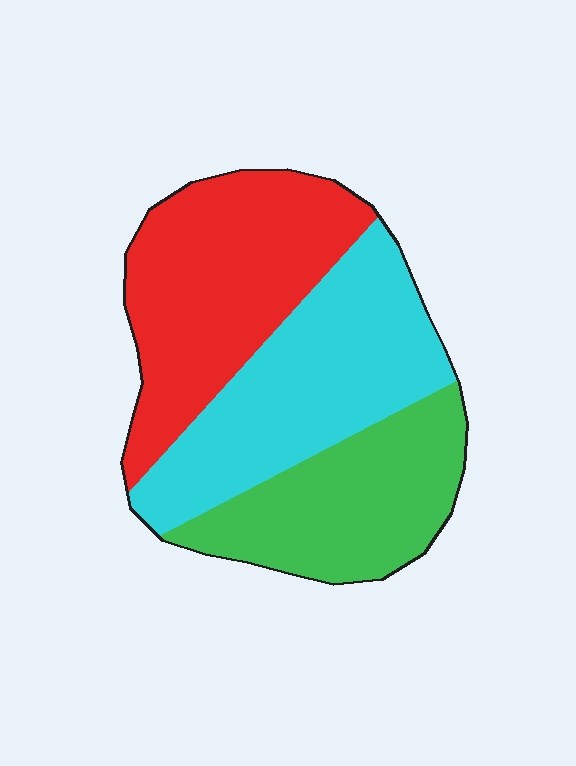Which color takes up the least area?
Green, at roughly 30%.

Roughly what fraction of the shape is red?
Red covers about 35% of the shape.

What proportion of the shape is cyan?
Cyan takes up about three eighths (3/8) of the shape.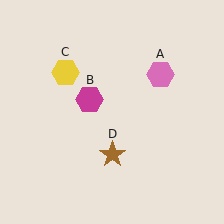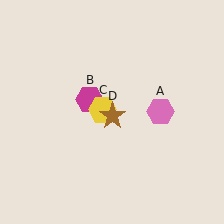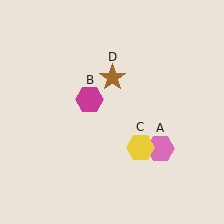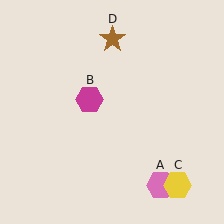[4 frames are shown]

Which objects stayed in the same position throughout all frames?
Magenta hexagon (object B) remained stationary.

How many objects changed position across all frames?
3 objects changed position: pink hexagon (object A), yellow hexagon (object C), brown star (object D).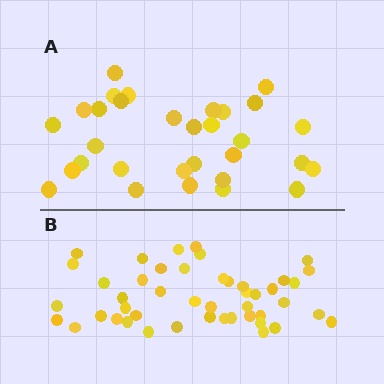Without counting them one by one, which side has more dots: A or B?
Region B (the bottom region) has more dots.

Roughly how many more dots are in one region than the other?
Region B has approximately 15 more dots than region A.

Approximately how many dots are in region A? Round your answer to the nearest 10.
About 30 dots. (The exact count is 31, which rounds to 30.)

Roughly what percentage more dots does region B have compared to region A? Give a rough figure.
About 50% more.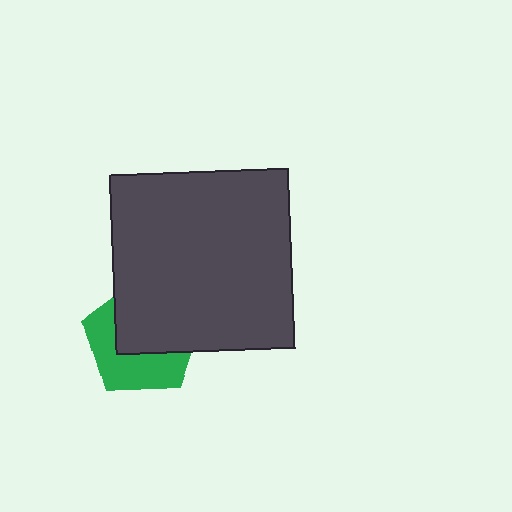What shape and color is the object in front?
The object in front is a dark gray square.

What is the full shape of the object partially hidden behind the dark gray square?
The partially hidden object is a green pentagon.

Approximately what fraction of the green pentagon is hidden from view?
Roughly 53% of the green pentagon is hidden behind the dark gray square.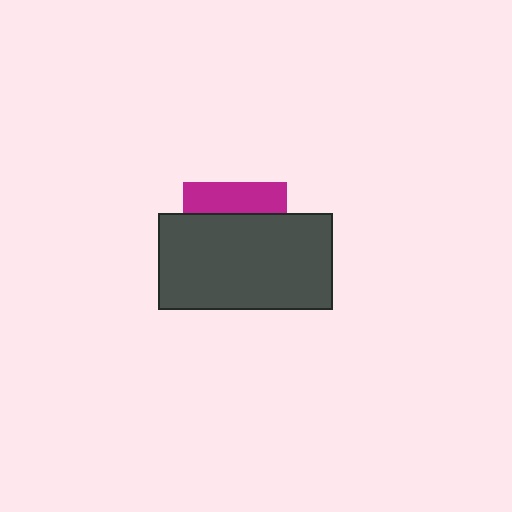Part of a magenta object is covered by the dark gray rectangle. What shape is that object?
It is a square.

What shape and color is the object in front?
The object in front is a dark gray rectangle.